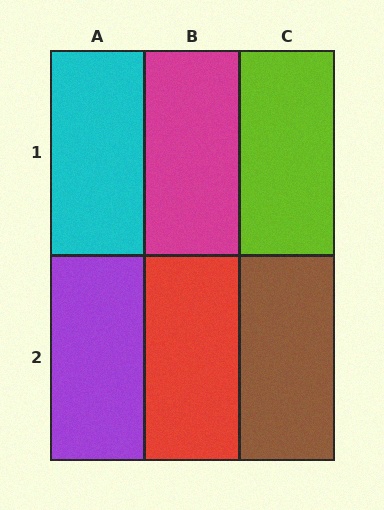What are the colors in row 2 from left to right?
Purple, red, brown.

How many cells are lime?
1 cell is lime.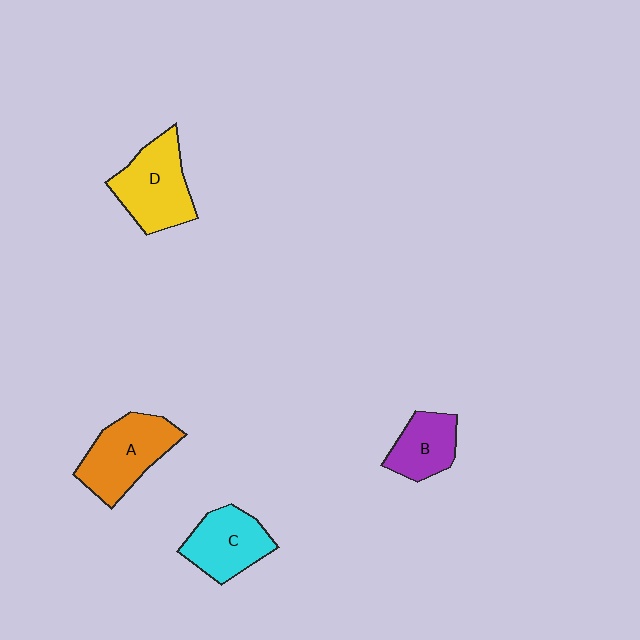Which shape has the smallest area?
Shape B (purple).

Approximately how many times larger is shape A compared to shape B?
Approximately 1.5 times.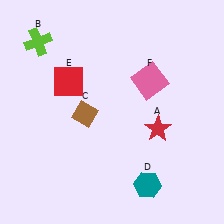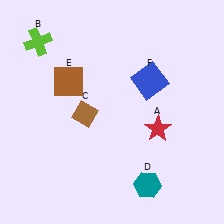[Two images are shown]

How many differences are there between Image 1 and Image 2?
There are 2 differences between the two images.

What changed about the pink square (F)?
In Image 1, F is pink. In Image 2, it changed to blue.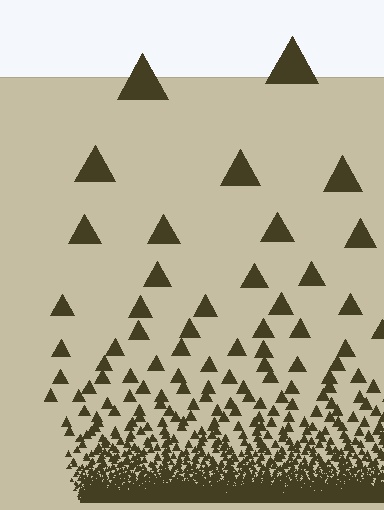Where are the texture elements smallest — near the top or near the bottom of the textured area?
Near the bottom.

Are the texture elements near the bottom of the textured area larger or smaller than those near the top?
Smaller. The gradient is inverted — elements near the bottom are smaller and denser.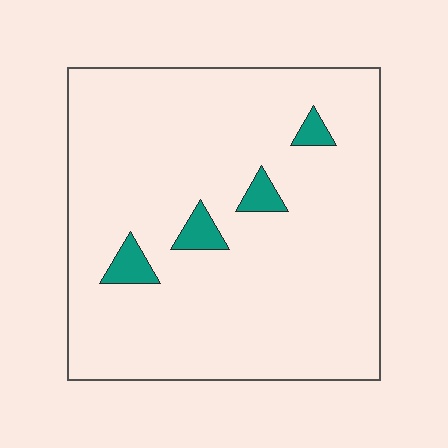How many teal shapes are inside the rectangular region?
4.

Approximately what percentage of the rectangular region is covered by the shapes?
Approximately 5%.